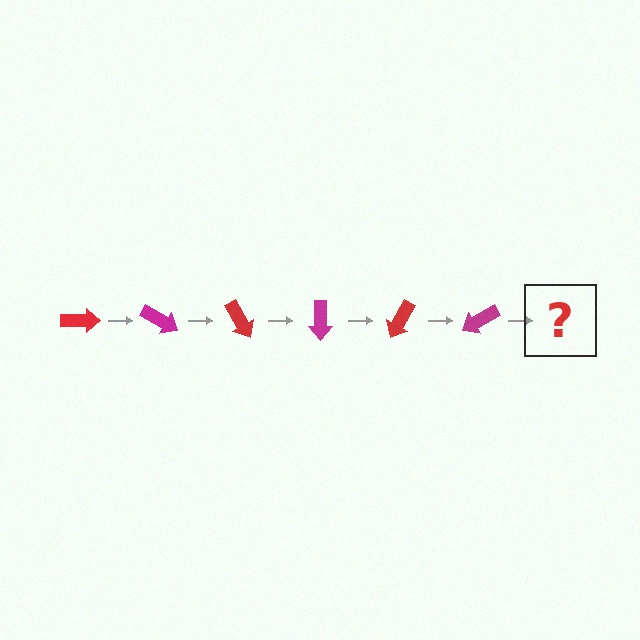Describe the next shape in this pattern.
It should be a red arrow, rotated 180 degrees from the start.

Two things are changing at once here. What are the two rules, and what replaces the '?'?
The two rules are that it rotates 30 degrees each step and the color cycles through red and magenta. The '?' should be a red arrow, rotated 180 degrees from the start.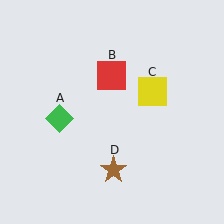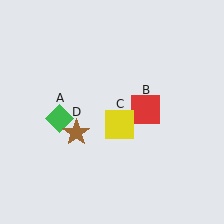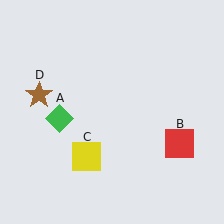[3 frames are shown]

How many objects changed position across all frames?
3 objects changed position: red square (object B), yellow square (object C), brown star (object D).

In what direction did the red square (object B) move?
The red square (object B) moved down and to the right.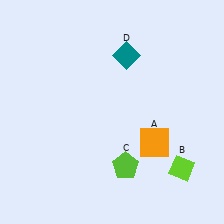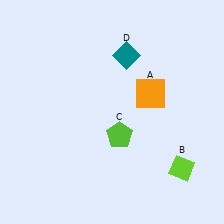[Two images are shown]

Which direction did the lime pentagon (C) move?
The lime pentagon (C) moved up.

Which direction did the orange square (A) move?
The orange square (A) moved up.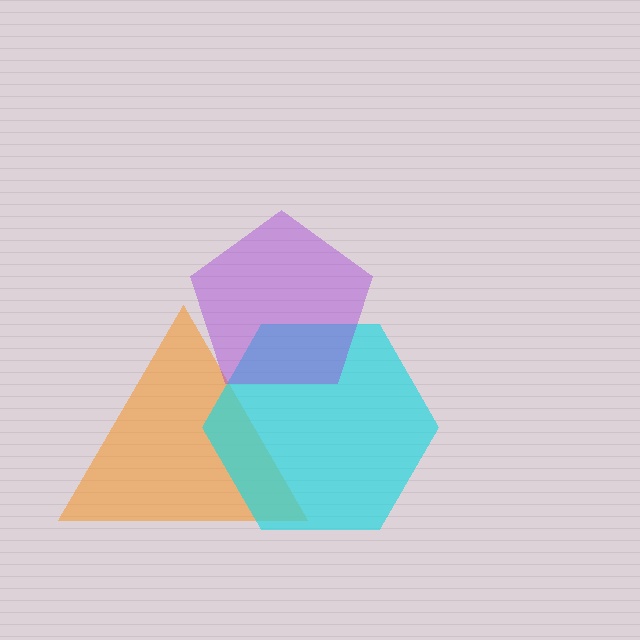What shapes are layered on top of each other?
The layered shapes are: an orange triangle, a cyan hexagon, a purple pentagon.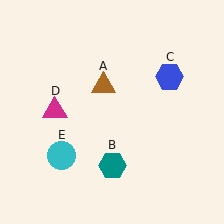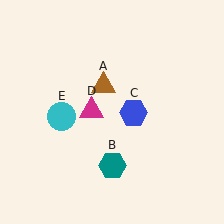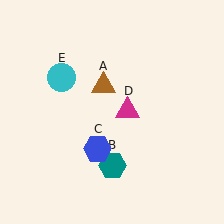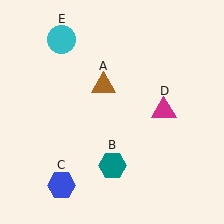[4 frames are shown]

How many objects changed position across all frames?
3 objects changed position: blue hexagon (object C), magenta triangle (object D), cyan circle (object E).